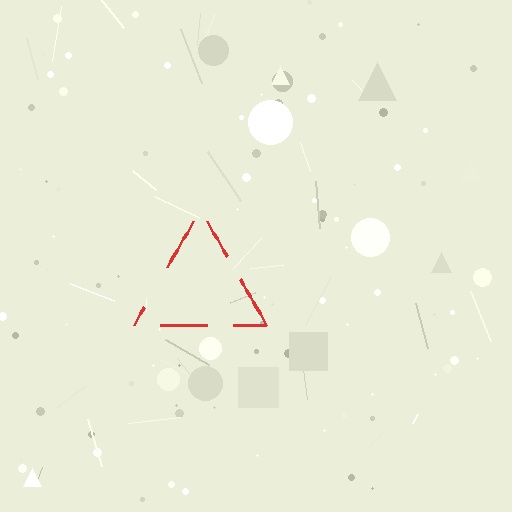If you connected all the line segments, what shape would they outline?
They would outline a triangle.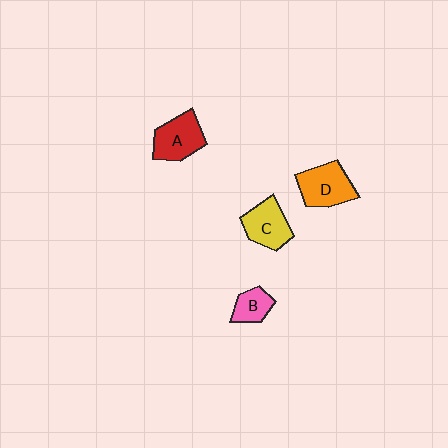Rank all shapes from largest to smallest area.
From largest to smallest: D (orange), A (red), C (yellow), B (pink).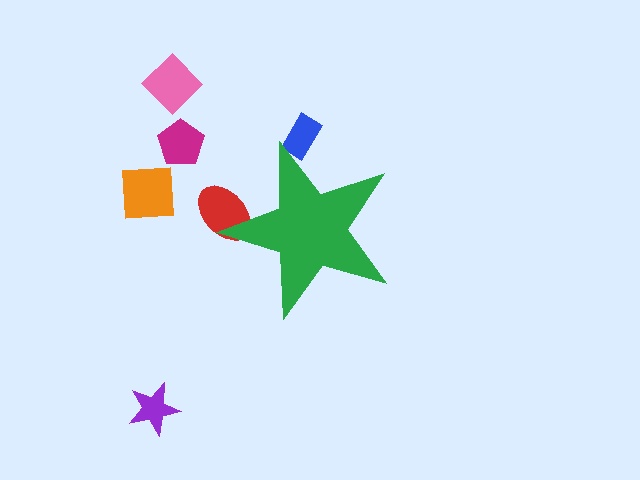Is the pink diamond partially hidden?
No, the pink diamond is fully visible.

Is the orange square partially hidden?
No, the orange square is fully visible.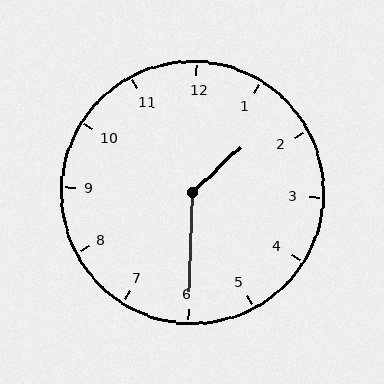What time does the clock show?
1:30.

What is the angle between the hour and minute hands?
Approximately 135 degrees.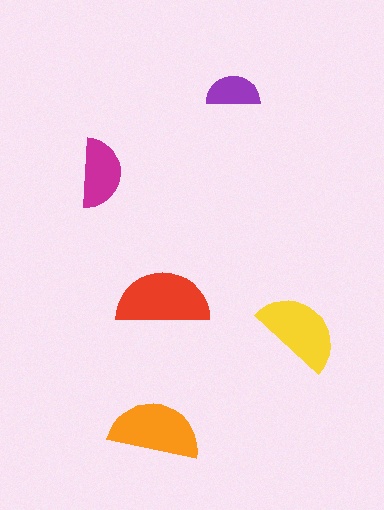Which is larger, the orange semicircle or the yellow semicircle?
The orange one.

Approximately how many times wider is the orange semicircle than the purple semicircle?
About 1.5 times wider.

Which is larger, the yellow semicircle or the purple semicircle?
The yellow one.